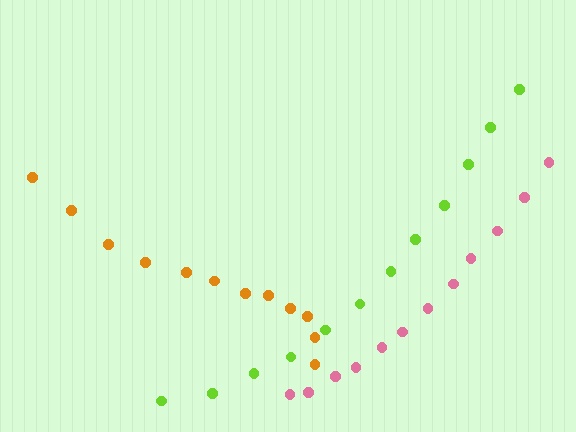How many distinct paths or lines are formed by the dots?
There are 3 distinct paths.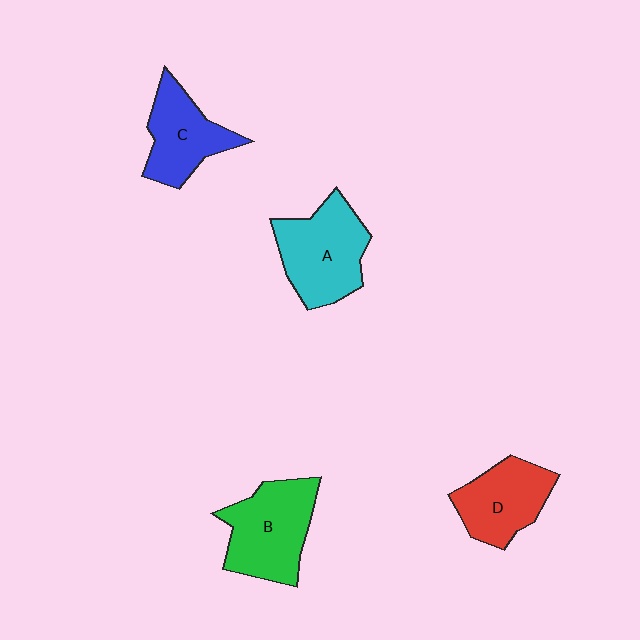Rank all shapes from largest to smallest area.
From largest to smallest: B (green), A (cyan), D (red), C (blue).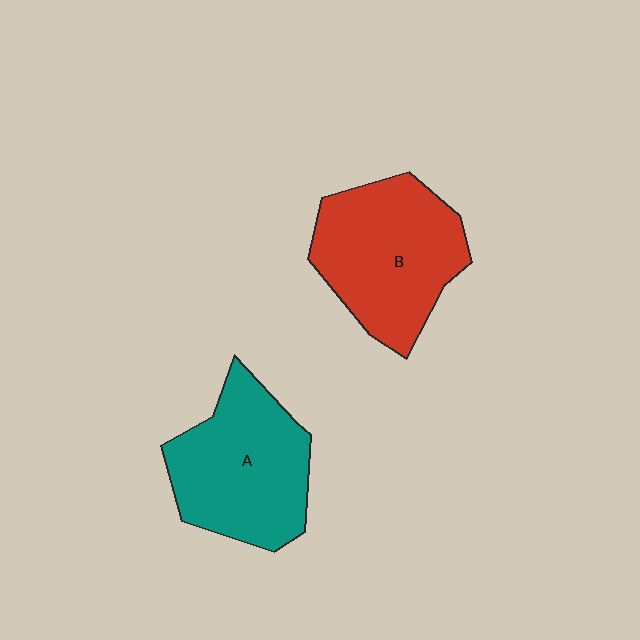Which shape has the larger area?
Shape B (red).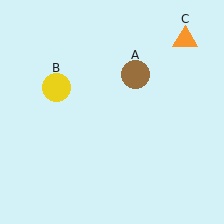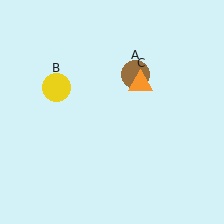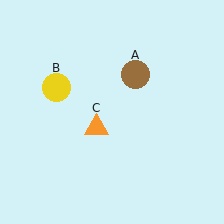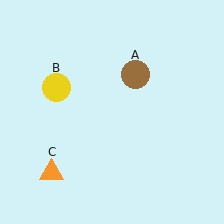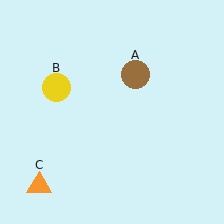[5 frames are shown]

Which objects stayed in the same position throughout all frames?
Brown circle (object A) and yellow circle (object B) remained stationary.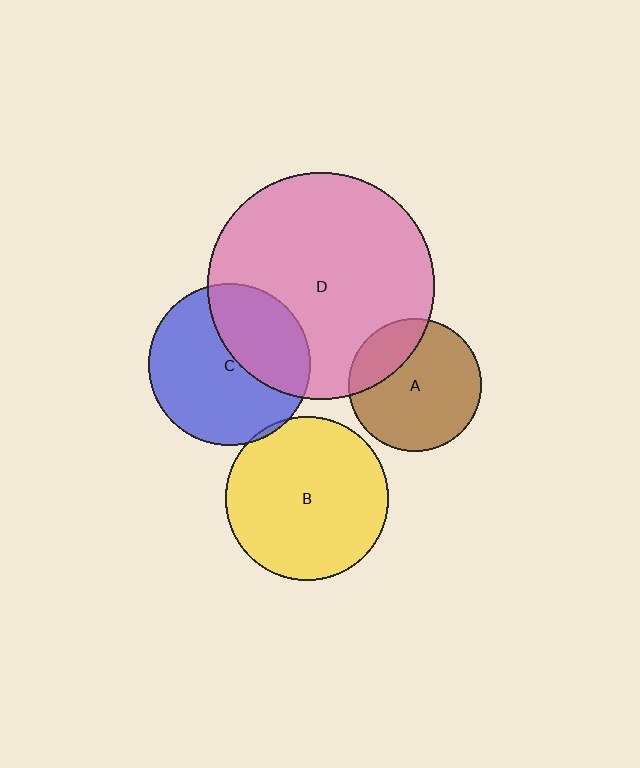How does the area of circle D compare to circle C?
Approximately 2.0 times.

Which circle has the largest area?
Circle D (pink).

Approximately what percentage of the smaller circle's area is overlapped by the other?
Approximately 25%.